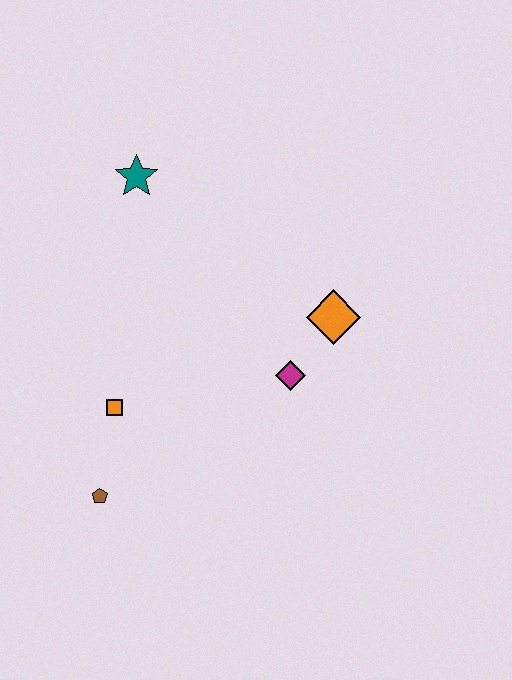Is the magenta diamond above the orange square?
Yes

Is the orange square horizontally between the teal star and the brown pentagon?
Yes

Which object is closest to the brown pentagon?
The orange square is closest to the brown pentagon.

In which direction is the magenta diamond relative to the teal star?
The magenta diamond is below the teal star.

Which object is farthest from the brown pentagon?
The teal star is farthest from the brown pentagon.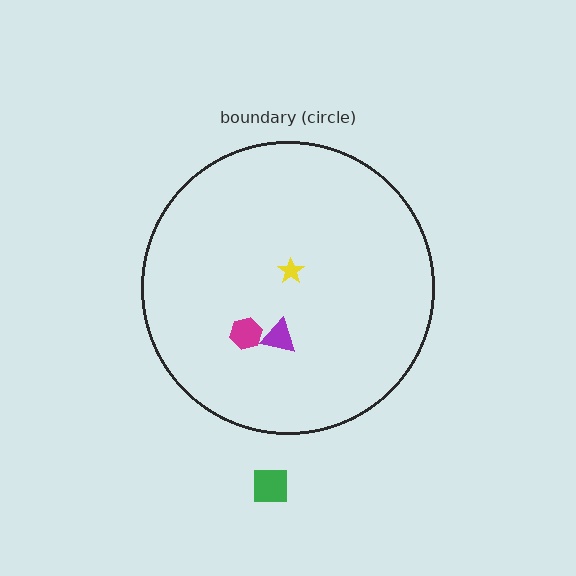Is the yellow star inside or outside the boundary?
Inside.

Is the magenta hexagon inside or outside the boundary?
Inside.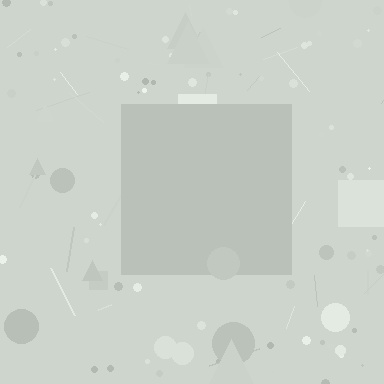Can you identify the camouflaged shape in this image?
The camouflaged shape is a square.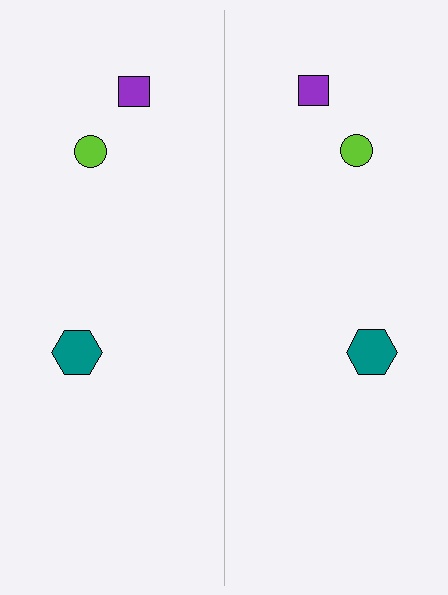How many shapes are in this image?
There are 6 shapes in this image.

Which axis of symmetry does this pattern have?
The pattern has a vertical axis of symmetry running through the center of the image.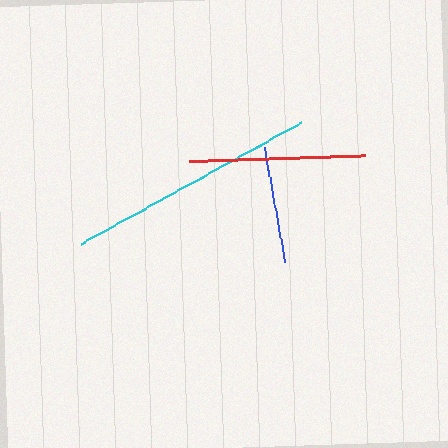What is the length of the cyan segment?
The cyan segment is approximately 251 pixels long.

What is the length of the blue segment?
The blue segment is approximately 118 pixels long.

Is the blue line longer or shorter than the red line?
The red line is longer than the blue line.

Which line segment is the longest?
The cyan line is the longest at approximately 251 pixels.